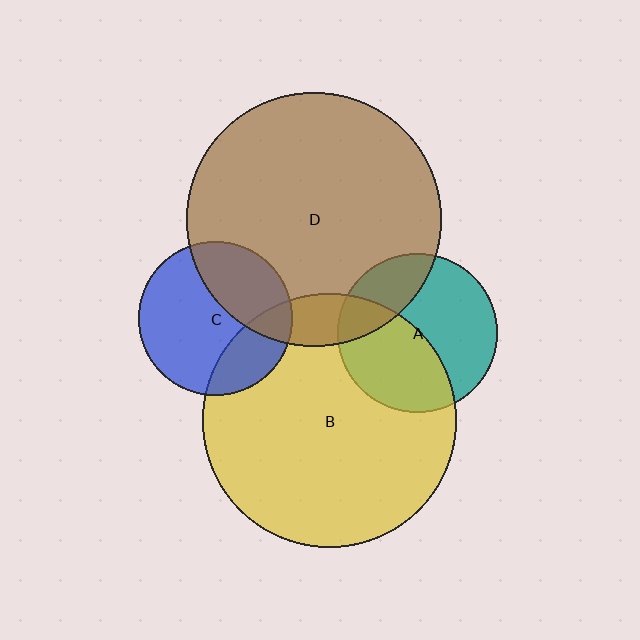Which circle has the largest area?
Circle D (brown).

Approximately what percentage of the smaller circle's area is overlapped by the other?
Approximately 35%.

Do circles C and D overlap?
Yes.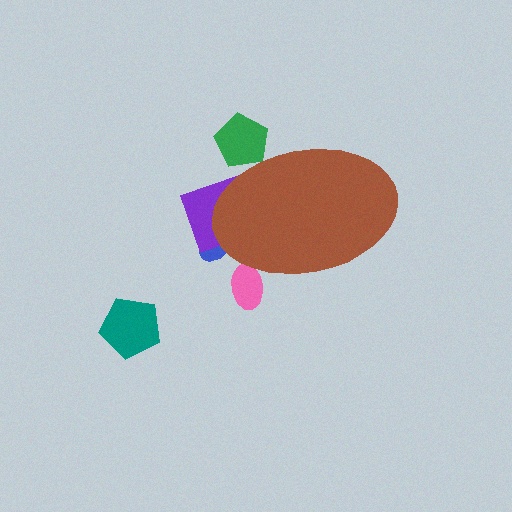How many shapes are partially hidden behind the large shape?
4 shapes are partially hidden.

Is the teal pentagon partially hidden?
No, the teal pentagon is fully visible.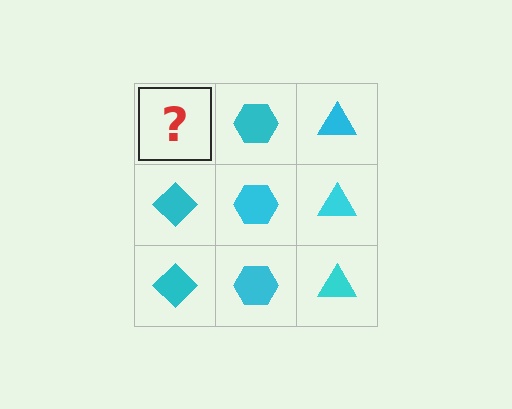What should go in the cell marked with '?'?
The missing cell should contain a cyan diamond.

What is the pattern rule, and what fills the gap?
The rule is that each column has a consistent shape. The gap should be filled with a cyan diamond.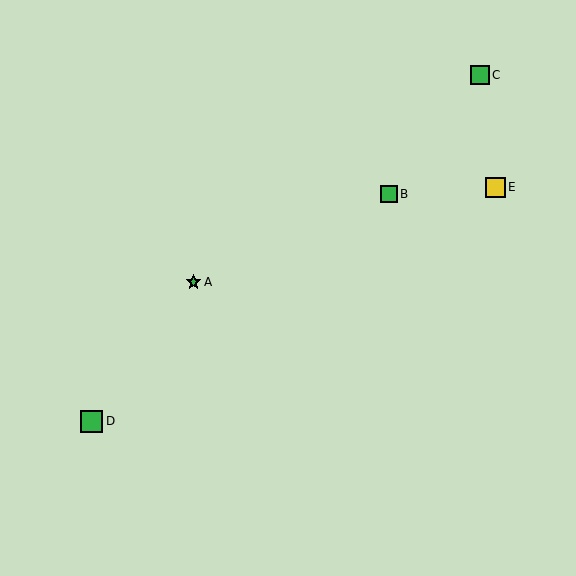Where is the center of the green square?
The center of the green square is at (480, 75).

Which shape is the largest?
The green square (labeled D) is the largest.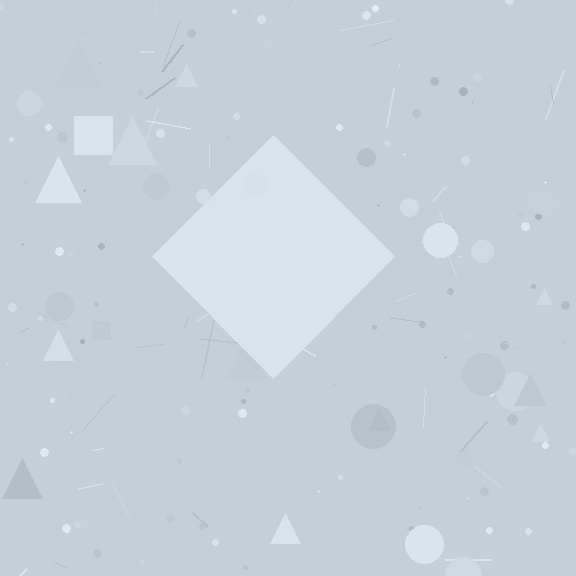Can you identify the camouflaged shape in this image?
The camouflaged shape is a diamond.